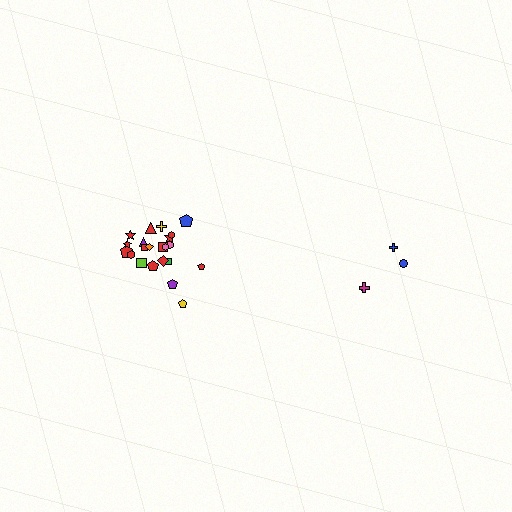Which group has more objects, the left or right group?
The left group.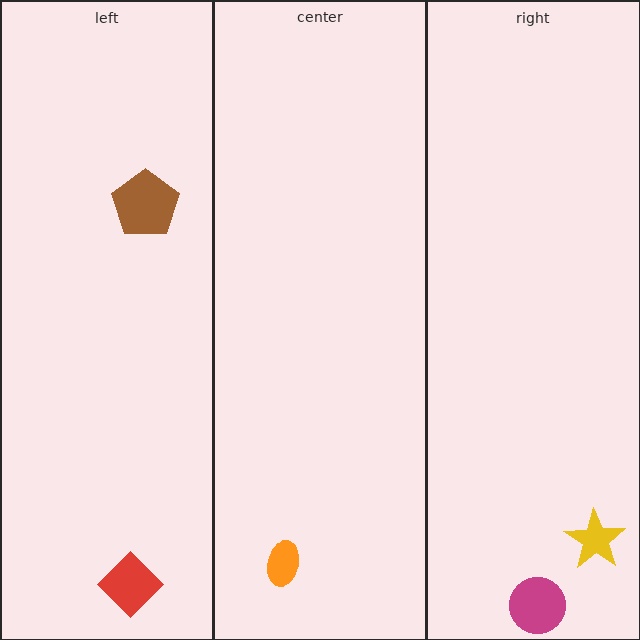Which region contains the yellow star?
The right region.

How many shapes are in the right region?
2.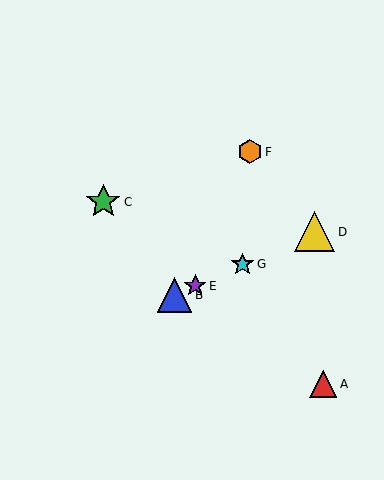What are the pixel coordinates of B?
Object B is at (175, 295).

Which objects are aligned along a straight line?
Objects B, D, E, G are aligned along a straight line.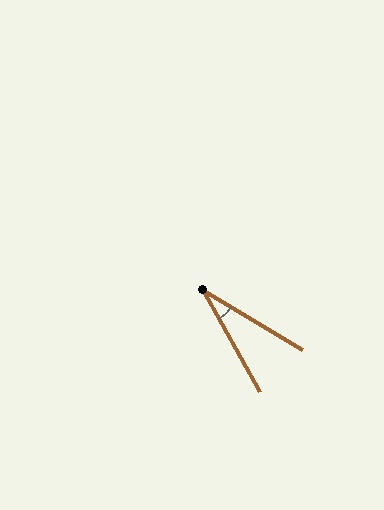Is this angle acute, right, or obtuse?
It is acute.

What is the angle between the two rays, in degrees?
Approximately 30 degrees.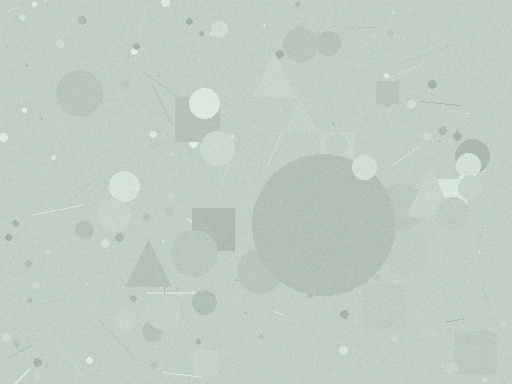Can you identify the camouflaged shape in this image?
The camouflaged shape is a circle.